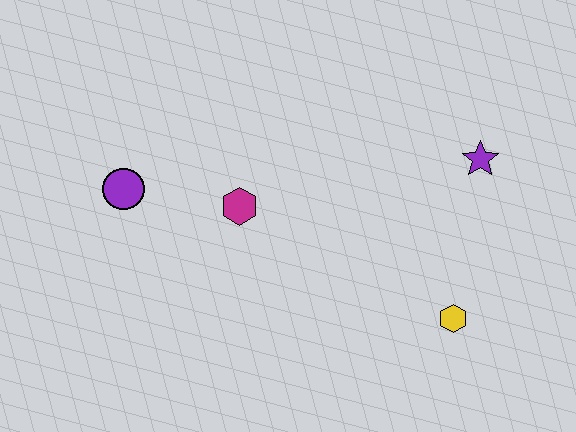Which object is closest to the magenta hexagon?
The purple circle is closest to the magenta hexagon.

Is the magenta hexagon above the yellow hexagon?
Yes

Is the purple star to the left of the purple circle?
No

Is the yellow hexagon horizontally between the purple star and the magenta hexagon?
Yes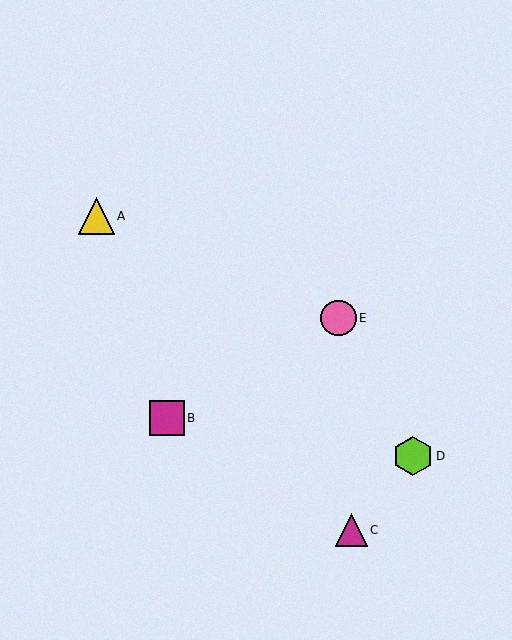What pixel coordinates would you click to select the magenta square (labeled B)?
Click at (167, 418) to select the magenta square B.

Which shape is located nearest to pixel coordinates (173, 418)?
The magenta square (labeled B) at (167, 418) is nearest to that location.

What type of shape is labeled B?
Shape B is a magenta square.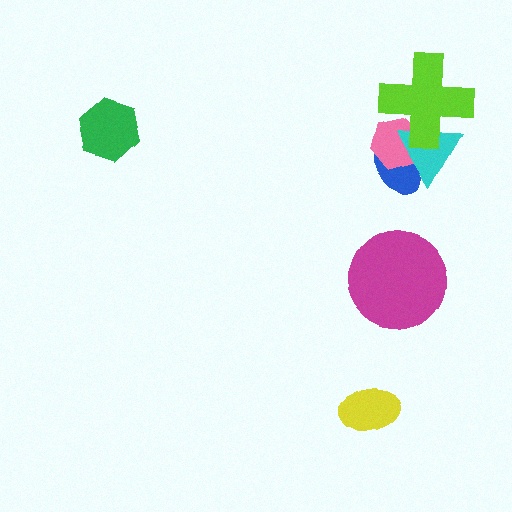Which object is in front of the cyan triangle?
The lime cross is in front of the cyan triangle.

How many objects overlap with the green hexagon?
0 objects overlap with the green hexagon.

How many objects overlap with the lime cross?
2 objects overlap with the lime cross.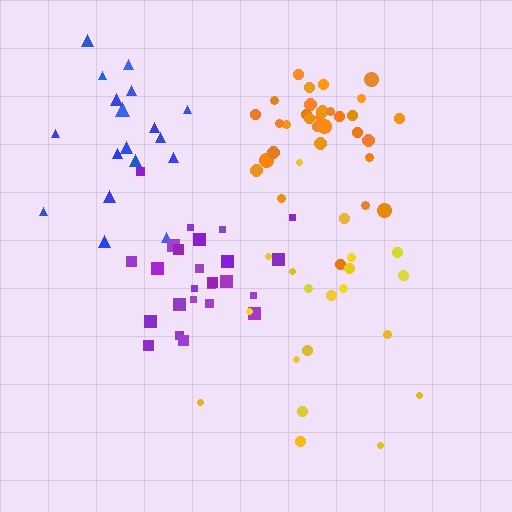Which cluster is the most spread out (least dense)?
Yellow.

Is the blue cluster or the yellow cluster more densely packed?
Blue.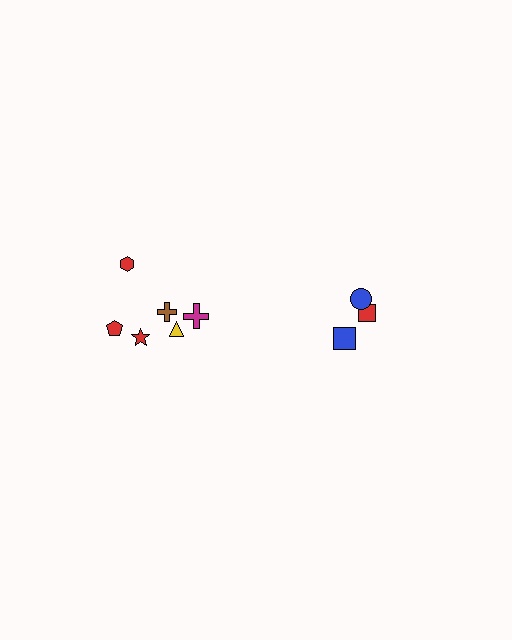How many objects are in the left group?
There are 6 objects.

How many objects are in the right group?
There are 3 objects.